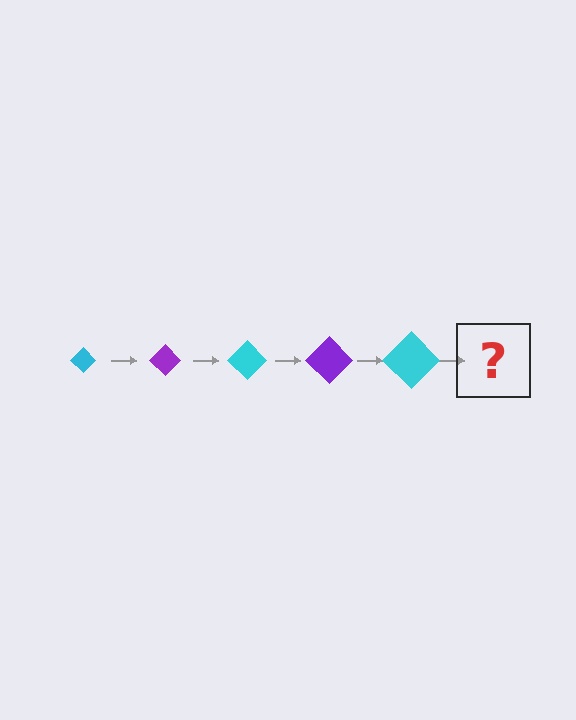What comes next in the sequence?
The next element should be a purple diamond, larger than the previous one.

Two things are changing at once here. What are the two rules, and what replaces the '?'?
The two rules are that the diamond grows larger each step and the color cycles through cyan and purple. The '?' should be a purple diamond, larger than the previous one.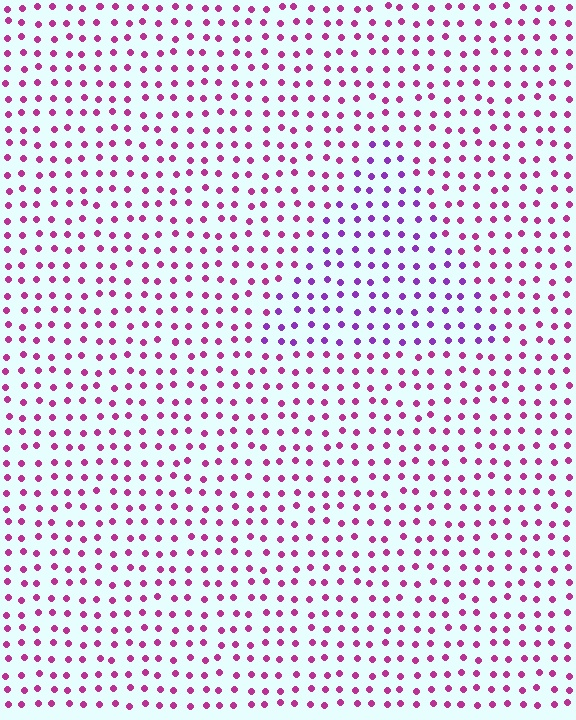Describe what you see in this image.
The image is filled with small magenta elements in a uniform arrangement. A triangle-shaped region is visible where the elements are tinted to a slightly different hue, forming a subtle color boundary.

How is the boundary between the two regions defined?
The boundary is defined purely by a slight shift in hue (about 36 degrees). Spacing, size, and orientation are identical on both sides.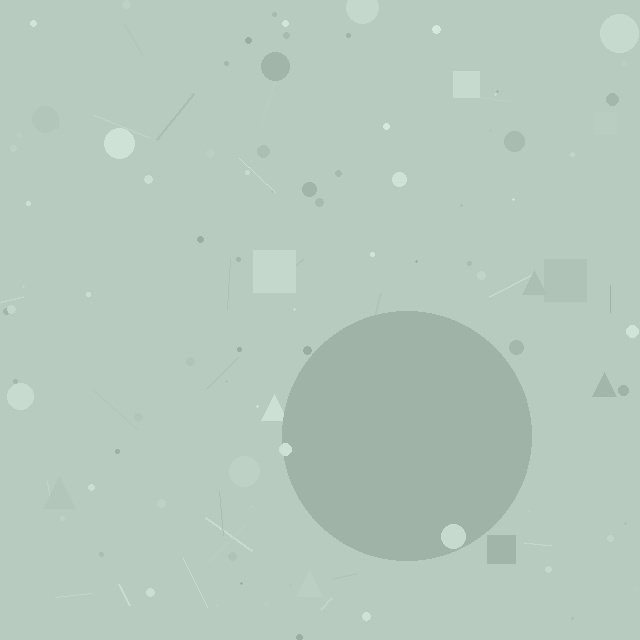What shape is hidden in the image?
A circle is hidden in the image.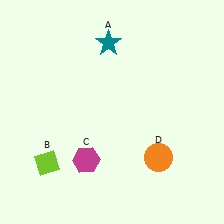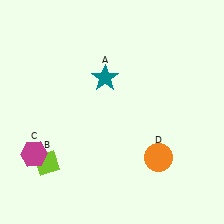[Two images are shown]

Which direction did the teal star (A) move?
The teal star (A) moved down.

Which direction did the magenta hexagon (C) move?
The magenta hexagon (C) moved left.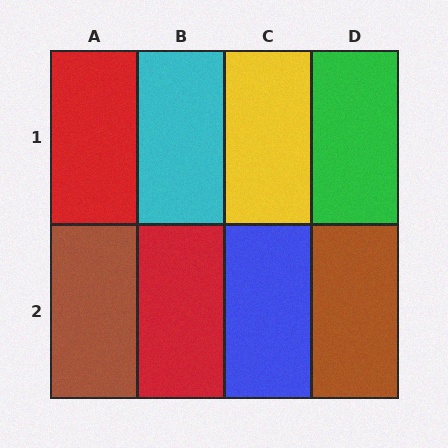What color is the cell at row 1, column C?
Yellow.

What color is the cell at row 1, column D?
Green.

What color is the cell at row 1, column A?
Red.